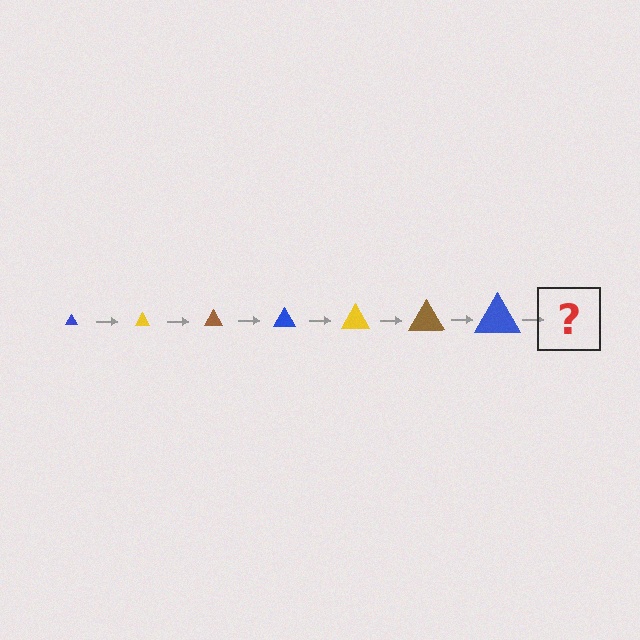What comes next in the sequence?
The next element should be a yellow triangle, larger than the previous one.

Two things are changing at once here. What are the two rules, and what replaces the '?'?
The two rules are that the triangle grows larger each step and the color cycles through blue, yellow, and brown. The '?' should be a yellow triangle, larger than the previous one.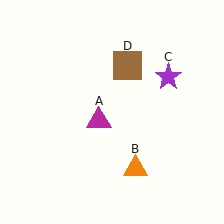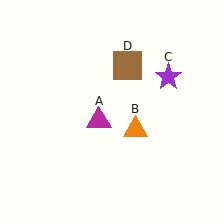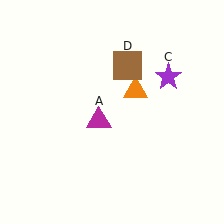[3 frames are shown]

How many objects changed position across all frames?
1 object changed position: orange triangle (object B).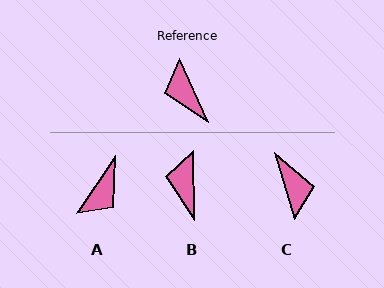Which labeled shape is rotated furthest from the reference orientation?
C, about 173 degrees away.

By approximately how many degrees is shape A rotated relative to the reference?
Approximately 122 degrees counter-clockwise.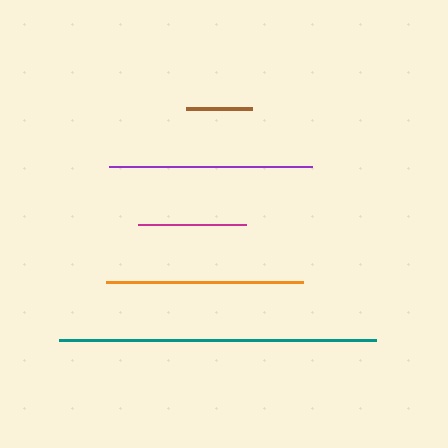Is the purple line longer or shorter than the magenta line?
The purple line is longer than the magenta line.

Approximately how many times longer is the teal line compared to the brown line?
The teal line is approximately 4.8 times the length of the brown line.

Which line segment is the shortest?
The brown line is the shortest at approximately 66 pixels.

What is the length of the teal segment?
The teal segment is approximately 317 pixels long.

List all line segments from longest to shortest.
From longest to shortest: teal, purple, orange, magenta, brown.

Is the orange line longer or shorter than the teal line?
The teal line is longer than the orange line.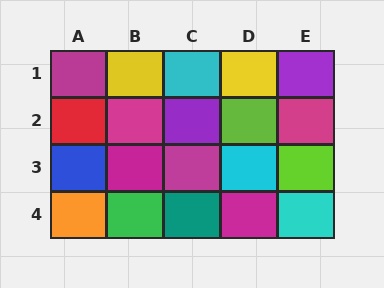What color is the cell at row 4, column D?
Magenta.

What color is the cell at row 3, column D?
Cyan.